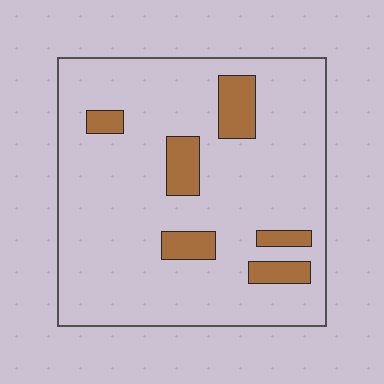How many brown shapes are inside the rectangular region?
6.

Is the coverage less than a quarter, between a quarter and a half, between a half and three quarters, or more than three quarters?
Less than a quarter.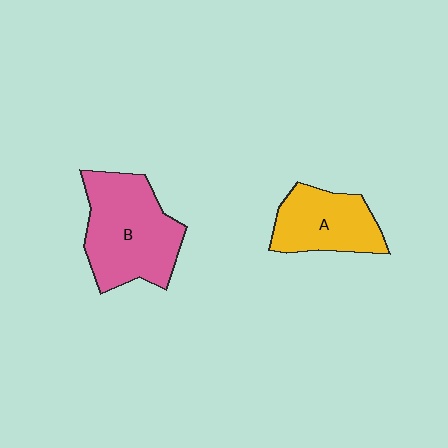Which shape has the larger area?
Shape B (pink).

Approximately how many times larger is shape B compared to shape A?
Approximately 1.5 times.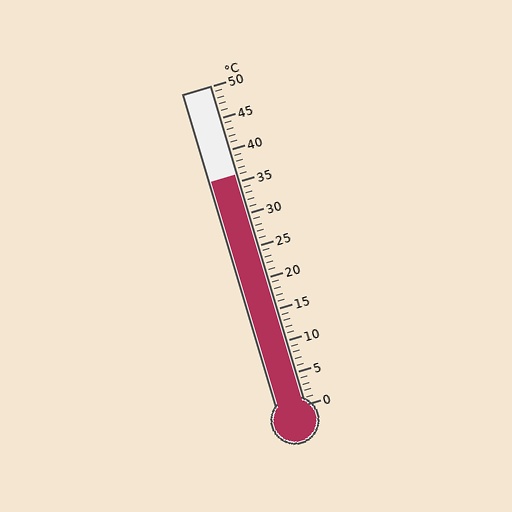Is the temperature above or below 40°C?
The temperature is below 40°C.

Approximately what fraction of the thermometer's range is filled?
The thermometer is filled to approximately 70% of its range.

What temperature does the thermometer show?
The thermometer shows approximately 36°C.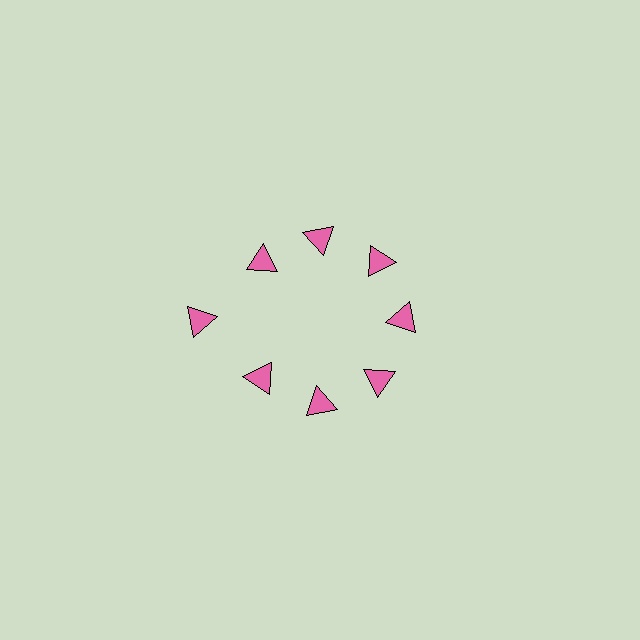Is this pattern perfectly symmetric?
No. The 8 pink triangles are arranged in a ring, but one element near the 9 o'clock position is pushed outward from the center, breaking the 8-fold rotational symmetry.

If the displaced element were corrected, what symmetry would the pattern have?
It would have 8-fold rotational symmetry — the pattern would map onto itself every 45 degrees.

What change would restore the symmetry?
The symmetry would be restored by moving it inward, back onto the ring so that all 8 triangles sit at equal angles and equal distance from the center.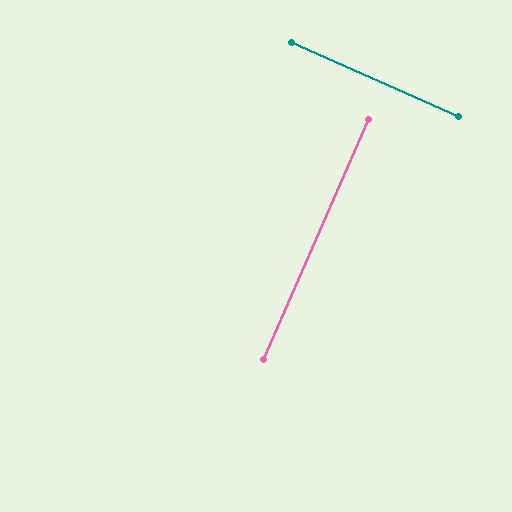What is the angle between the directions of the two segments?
Approximately 90 degrees.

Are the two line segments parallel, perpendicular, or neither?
Perpendicular — they meet at approximately 90°.